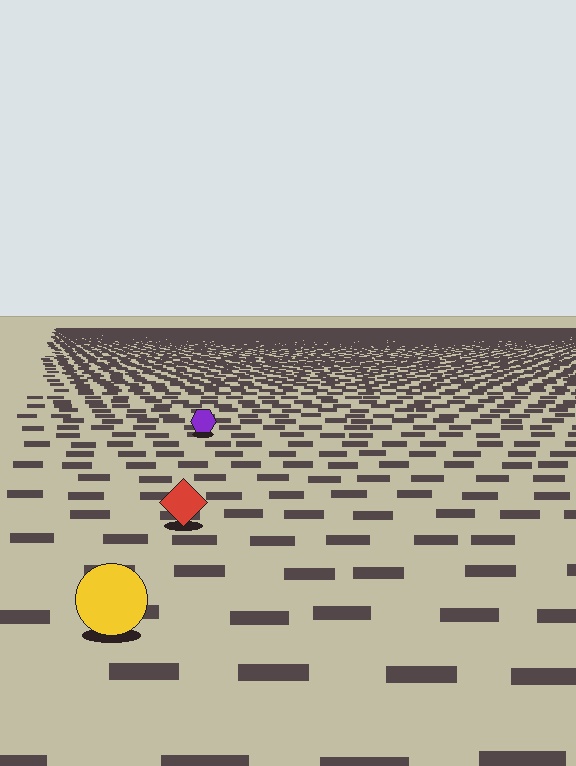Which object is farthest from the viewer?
The purple hexagon is farthest from the viewer. It appears smaller and the ground texture around it is denser.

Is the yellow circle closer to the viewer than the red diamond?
Yes. The yellow circle is closer — you can tell from the texture gradient: the ground texture is coarser near it.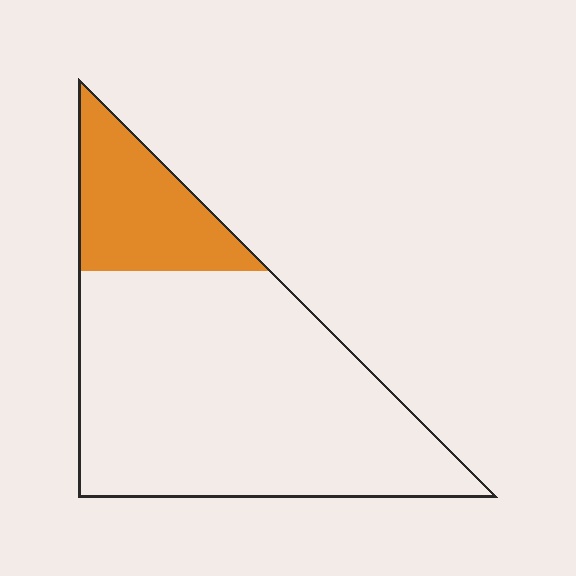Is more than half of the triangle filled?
No.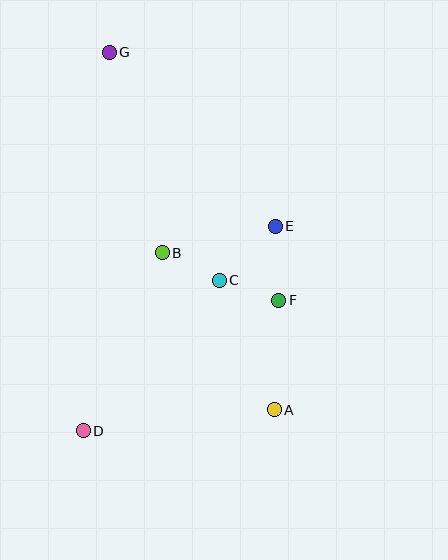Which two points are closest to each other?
Points C and F are closest to each other.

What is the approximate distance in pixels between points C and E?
The distance between C and E is approximately 78 pixels.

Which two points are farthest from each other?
Points A and G are farthest from each other.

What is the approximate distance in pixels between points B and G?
The distance between B and G is approximately 207 pixels.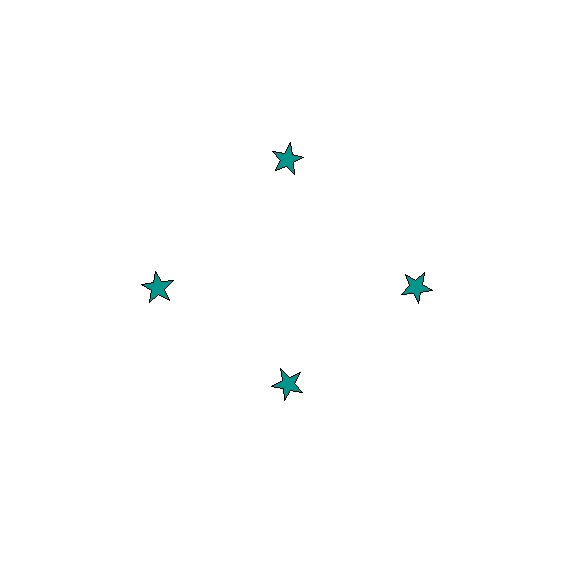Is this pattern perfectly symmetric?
No. The 4 teal stars are arranged in a ring, but one element near the 6 o'clock position is pulled inward toward the center, breaking the 4-fold rotational symmetry.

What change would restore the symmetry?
The symmetry would be restored by moving it outward, back onto the ring so that all 4 stars sit at equal angles and equal distance from the center.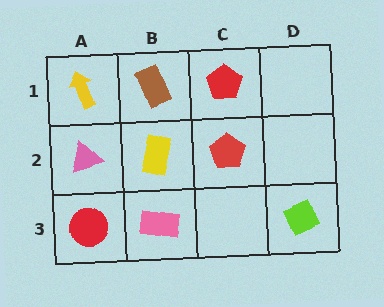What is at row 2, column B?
A yellow rectangle.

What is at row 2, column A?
A pink triangle.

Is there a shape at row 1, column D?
No, that cell is empty.